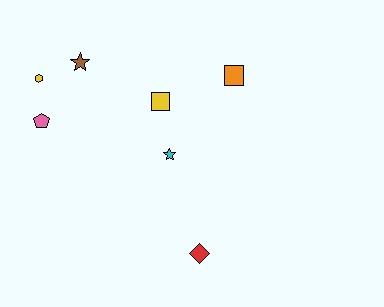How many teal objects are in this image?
There are no teal objects.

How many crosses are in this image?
There are no crosses.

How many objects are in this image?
There are 7 objects.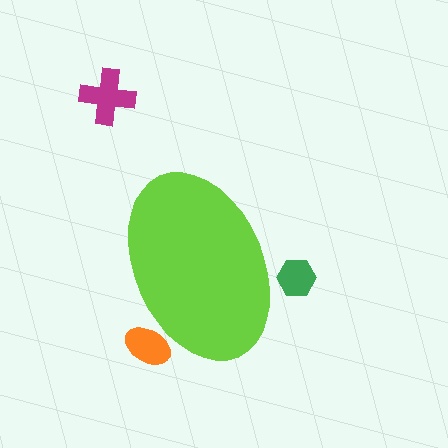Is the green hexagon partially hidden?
Yes, the green hexagon is partially hidden behind the lime ellipse.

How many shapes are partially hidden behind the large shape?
2 shapes are partially hidden.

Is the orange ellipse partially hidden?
Yes, the orange ellipse is partially hidden behind the lime ellipse.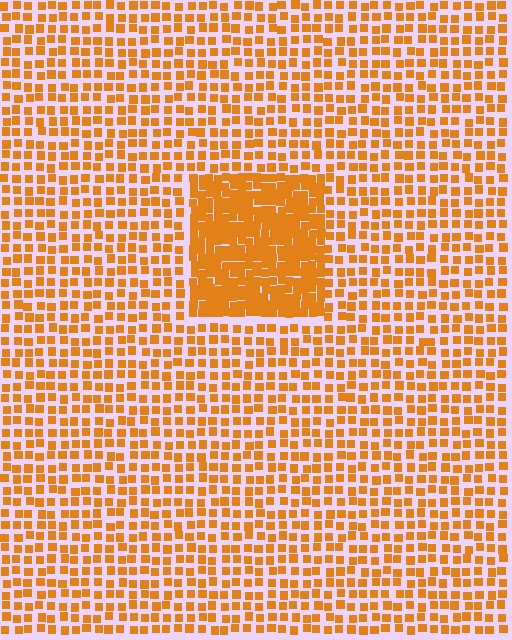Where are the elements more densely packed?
The elements are more densely packed inside the rectangle boundary.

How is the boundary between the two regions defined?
The boundary is defined by a change in element density (approximately 2.1x ratio). All elements are the same color, size, and shape.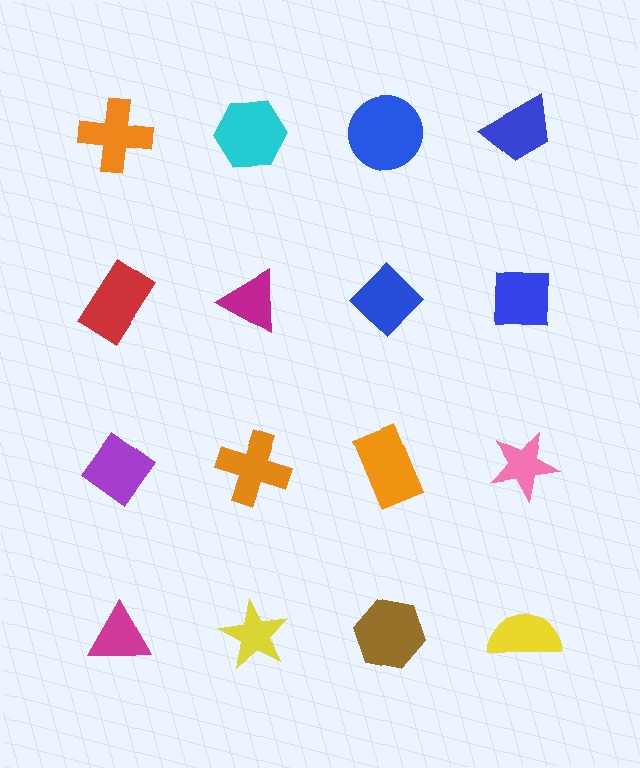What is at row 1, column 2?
A cyan hexagon.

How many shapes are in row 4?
4 shapes.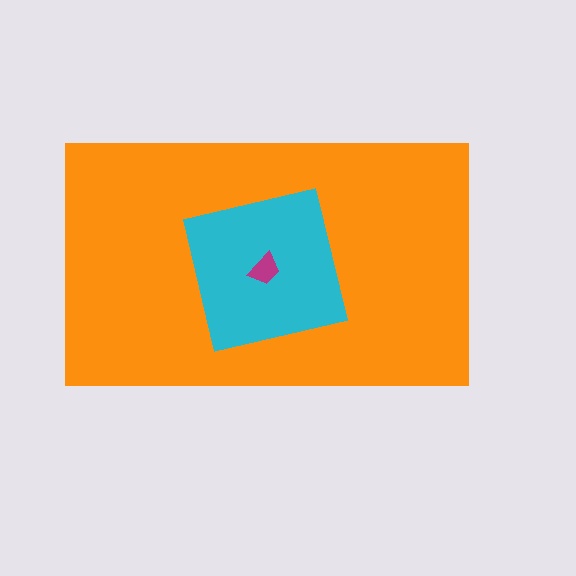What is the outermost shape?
The orange rectangle.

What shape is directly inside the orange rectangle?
The cyan square.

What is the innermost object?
The magenta trapezoid.